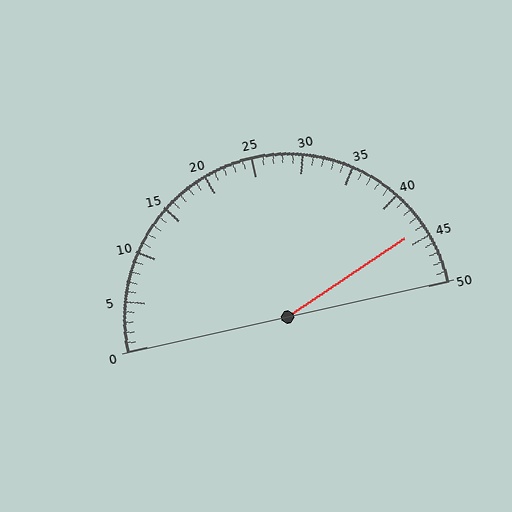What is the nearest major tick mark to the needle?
The nearest major tick mark is 45.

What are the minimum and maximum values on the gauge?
The gauge ranges from 0 to 50.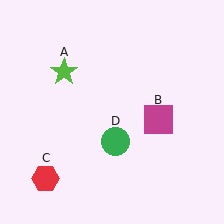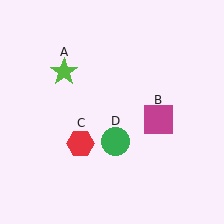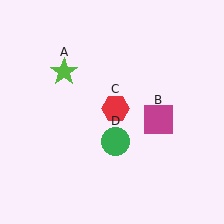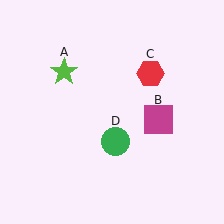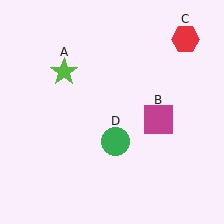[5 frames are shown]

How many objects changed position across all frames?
1 object changed position: red hexagon (object C).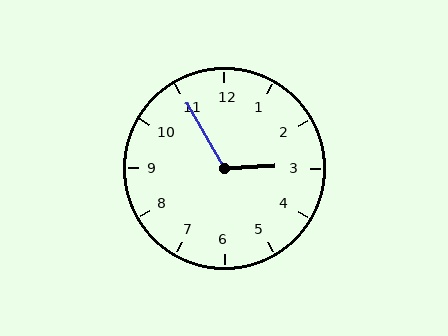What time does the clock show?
2:55.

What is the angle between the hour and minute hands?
Approximately 118 degrees.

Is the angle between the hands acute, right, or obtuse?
It is obtuse.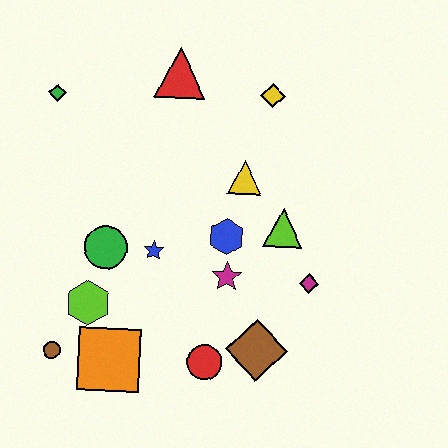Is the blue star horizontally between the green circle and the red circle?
Yes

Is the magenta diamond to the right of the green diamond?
Yes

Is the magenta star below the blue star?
Yes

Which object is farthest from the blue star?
The yellow diamond is farthest from the blue star.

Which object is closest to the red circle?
The brown diamond is closest to the red circle.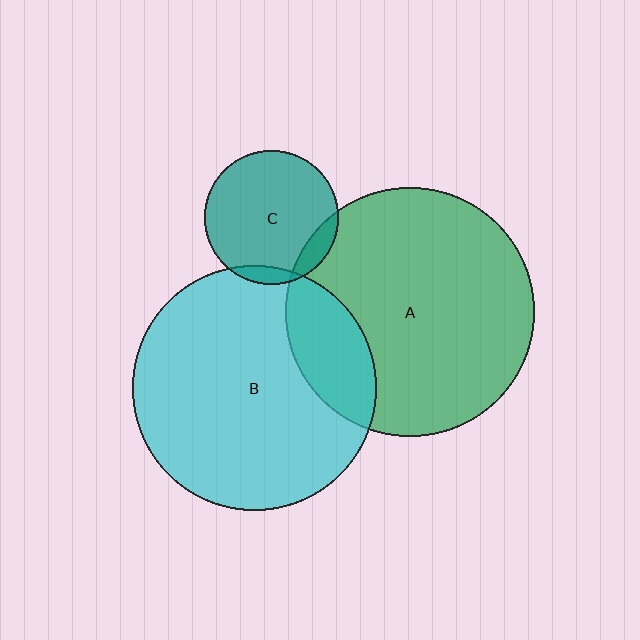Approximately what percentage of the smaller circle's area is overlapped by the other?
Approximately 10%.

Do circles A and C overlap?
Yes.